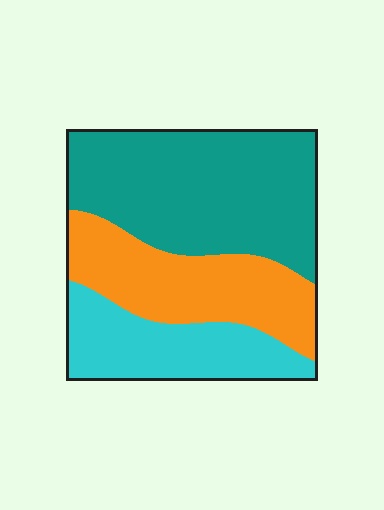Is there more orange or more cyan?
Orange.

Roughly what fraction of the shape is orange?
Orange covers 29% of the shape.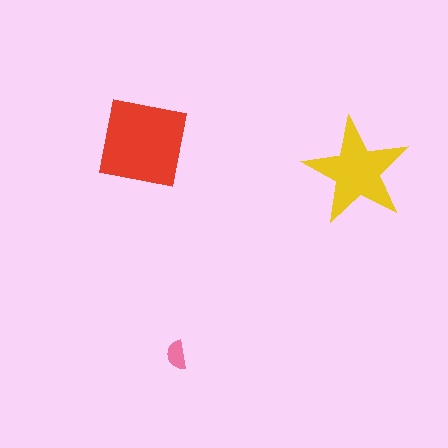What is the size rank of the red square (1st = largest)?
1st.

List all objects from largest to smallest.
The red square, the yellow star, the pink semicircle.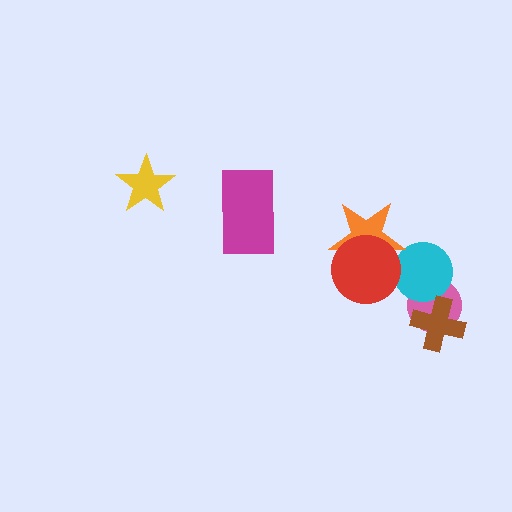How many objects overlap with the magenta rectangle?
0 objects overlap with the magenta rectangle.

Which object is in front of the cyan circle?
The red circle is in front of the cyan circle.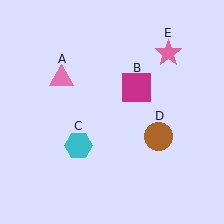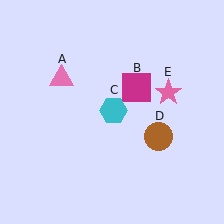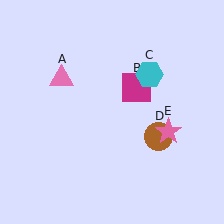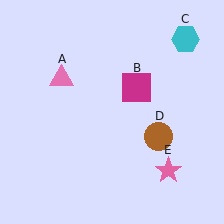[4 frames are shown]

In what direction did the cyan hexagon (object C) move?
The cyan hexagon (object C) moved up and to the right.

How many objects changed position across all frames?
2 objects changed position: cyan hexagon (object C), pink star (object E).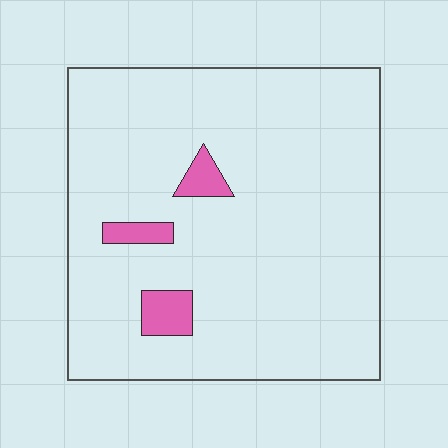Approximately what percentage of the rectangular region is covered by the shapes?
Approximately 5%.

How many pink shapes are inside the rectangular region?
3.